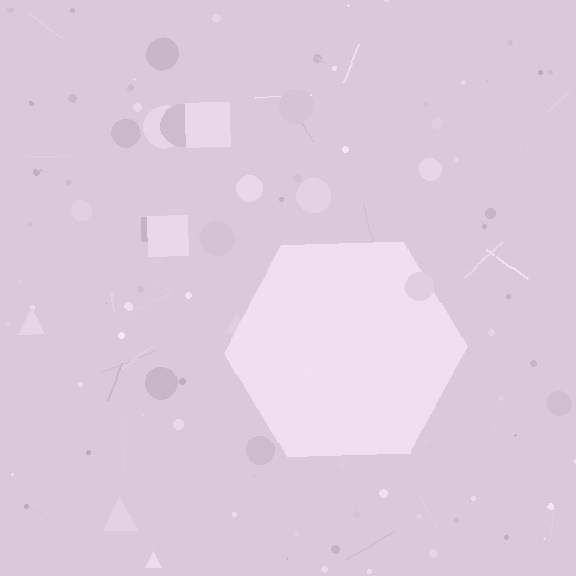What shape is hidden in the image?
A hexagon is hidden in the image.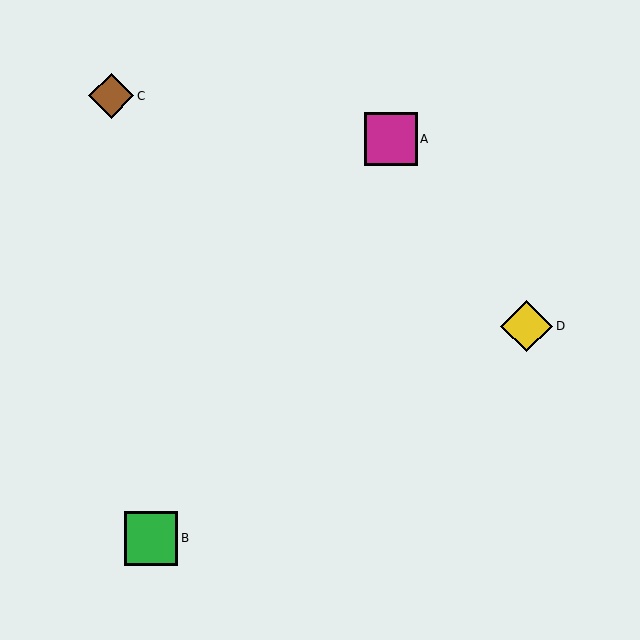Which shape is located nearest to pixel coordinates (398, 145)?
The magenta square (labeled A) at (391, 139) is nearest to that location.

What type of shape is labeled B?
Shape B is a green square.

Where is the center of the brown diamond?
The center of the brown diamond is at (111, 96).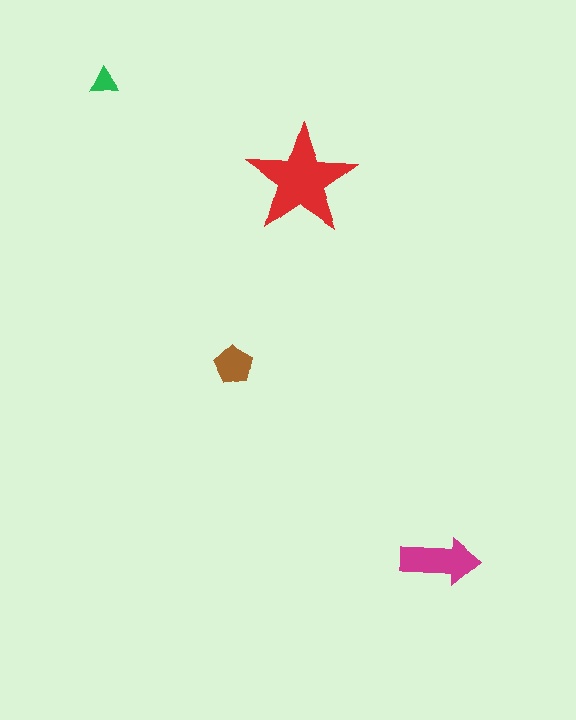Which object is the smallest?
The green triangle.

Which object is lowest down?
The magenta arrow is bottommost.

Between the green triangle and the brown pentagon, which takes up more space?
The brown pentagon.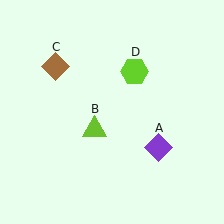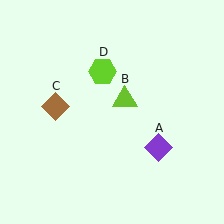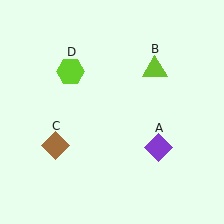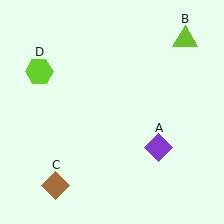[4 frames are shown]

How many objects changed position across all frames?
3 objects changed position: lime triangle (object B), brown diamond (object C), lime hexagon (object D).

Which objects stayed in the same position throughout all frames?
Purple diamond (object A) remained stationary.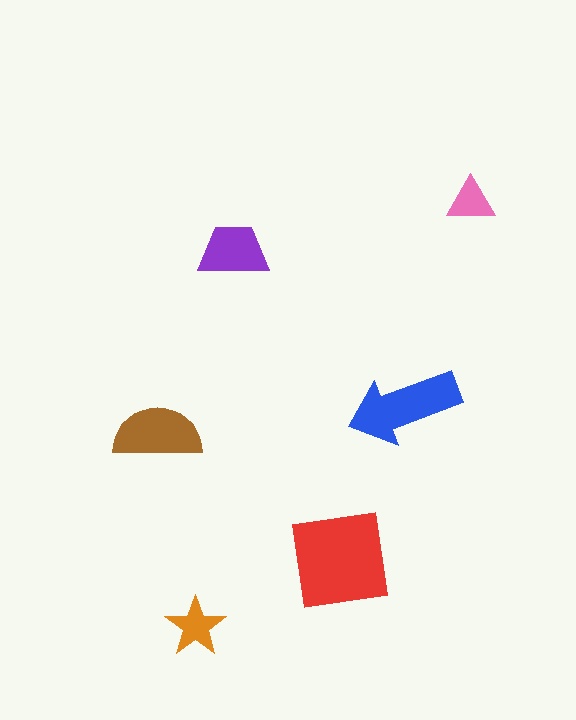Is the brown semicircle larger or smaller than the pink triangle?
Larger.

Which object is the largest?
The red square.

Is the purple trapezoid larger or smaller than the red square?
Smaller.